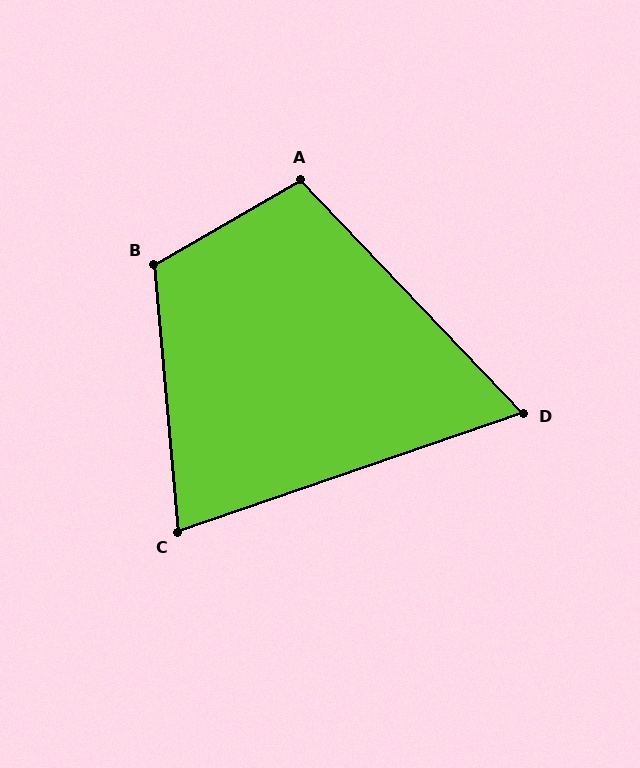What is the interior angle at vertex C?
Approximately 76 degrees (acute).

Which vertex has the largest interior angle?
B, at approximately 115 degrees.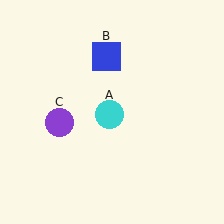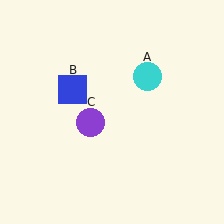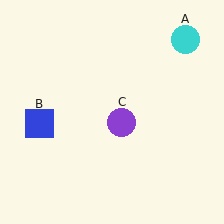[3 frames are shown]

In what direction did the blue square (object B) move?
The blue square (object B) moved down and to the left.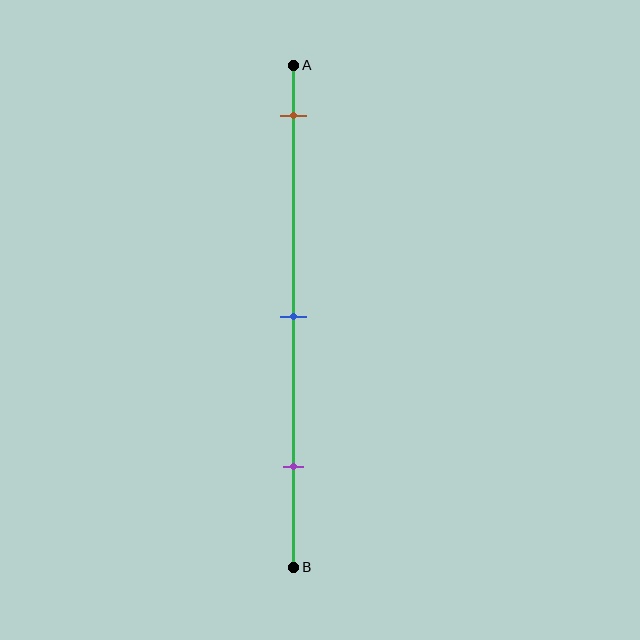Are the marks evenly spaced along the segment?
Yes, the marks are approximately evenly spaced.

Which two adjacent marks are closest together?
The blue and purple marks are the closest adjacent pair.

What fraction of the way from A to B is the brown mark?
The brown mark is approximately 10% (0.1) of the way from A to B.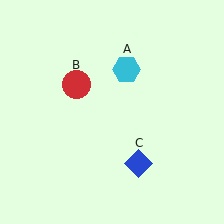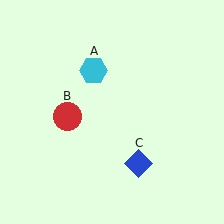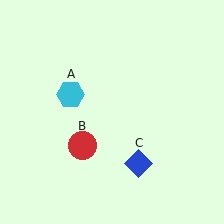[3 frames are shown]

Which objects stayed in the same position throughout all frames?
Blue diamond (object C) remained stationary.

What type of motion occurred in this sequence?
The cyan hexagon (object A), red circle (object B) rotated counterclockwise around the center of the scene.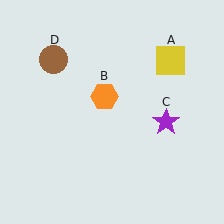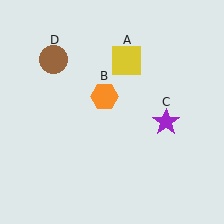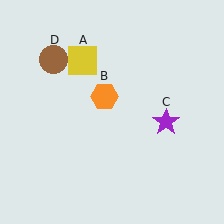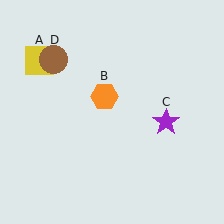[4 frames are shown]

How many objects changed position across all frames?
1 object changed position: yellow square (object A).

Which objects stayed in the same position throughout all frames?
Orange hexagon (object B) and purple star (object C) and brown circle (object D) remained stationary.